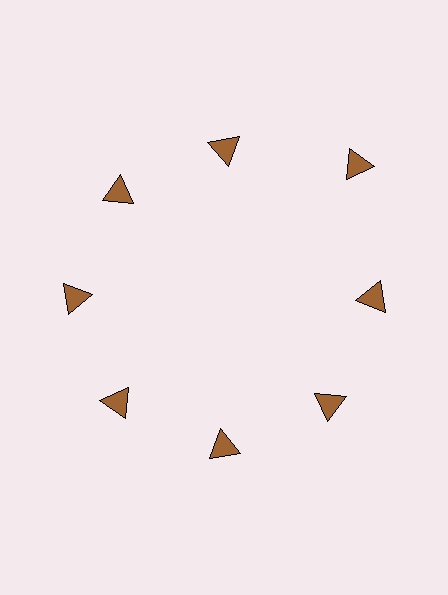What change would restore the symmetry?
The symmetry would be restored by moving it inward, back onto the ring so that all 8 triangles sit at equal angles and equal distance from the center.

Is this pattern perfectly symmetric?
No. The 8 brown triangles are arranged in a ring, but one element near the 2 o'clock position is pushed outward from the center, breaking the 8-fold rotational symmetry.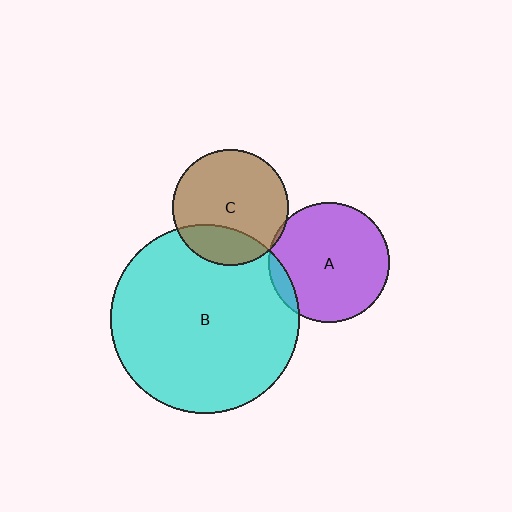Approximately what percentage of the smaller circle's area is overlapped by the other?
Approximately 5%.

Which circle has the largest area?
Circle B (cyan).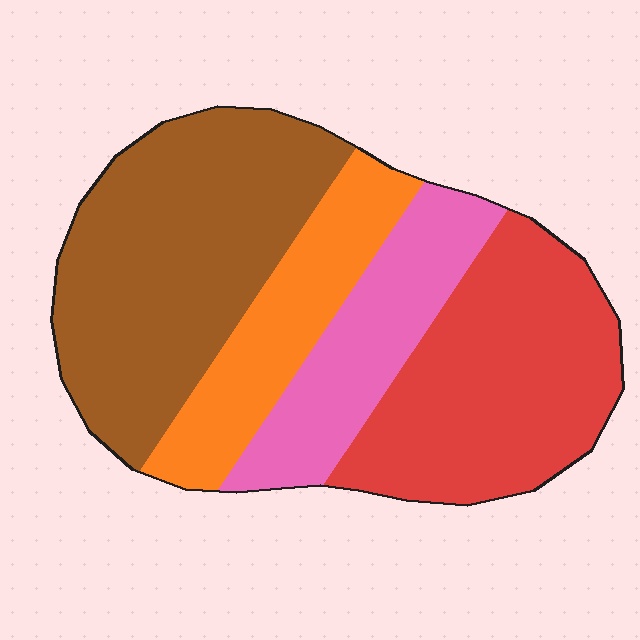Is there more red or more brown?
Brown.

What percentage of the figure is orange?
Orange covers around 15% of the figure.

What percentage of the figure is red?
Red covers roughly 30% of the figure.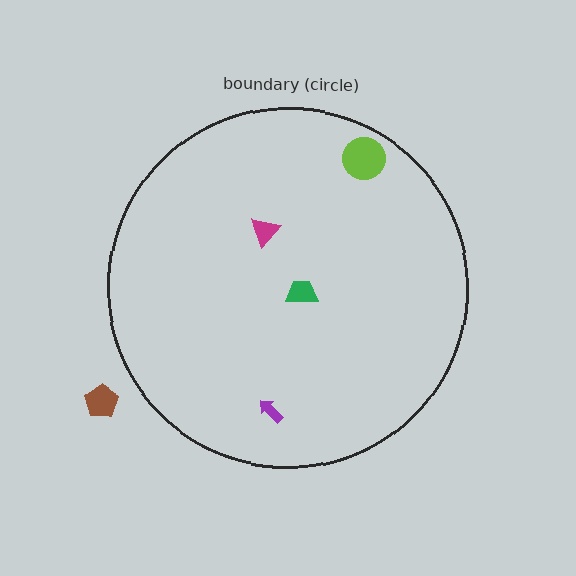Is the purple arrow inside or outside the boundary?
Inside.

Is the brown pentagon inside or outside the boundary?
Outside.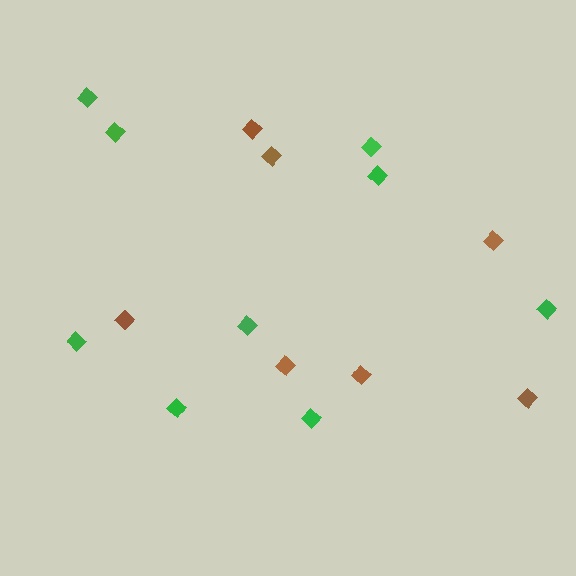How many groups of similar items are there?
There are 2 groups: one group of green diamonds (9) and one group of brown diamonds (7).